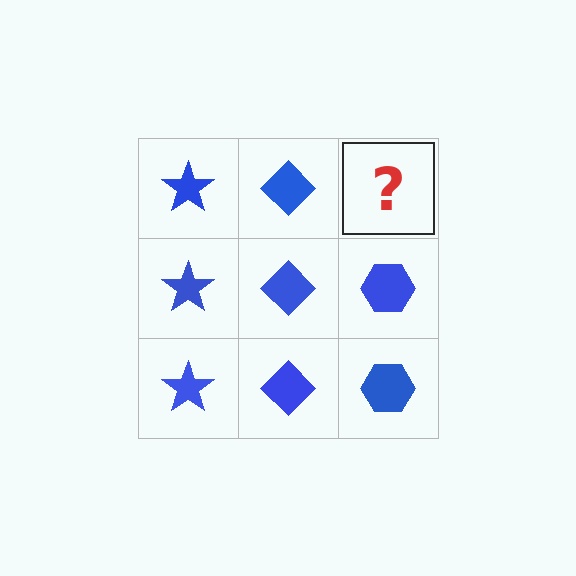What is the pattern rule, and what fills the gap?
The rule is that each column has a consistent shape. The gap should be filled with a blue hexagon.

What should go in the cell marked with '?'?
The missing cell should contain a blue hexagon.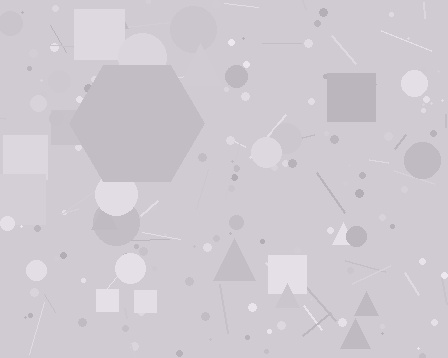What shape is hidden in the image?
A hexagon is hidden in the image.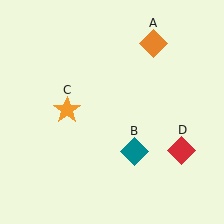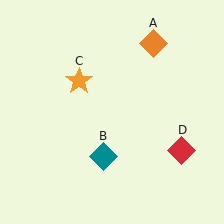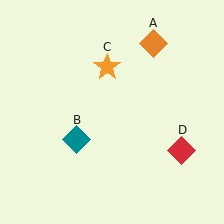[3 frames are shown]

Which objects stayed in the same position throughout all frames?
Orange diamond (object A) and red diamond (object D) remained stationary.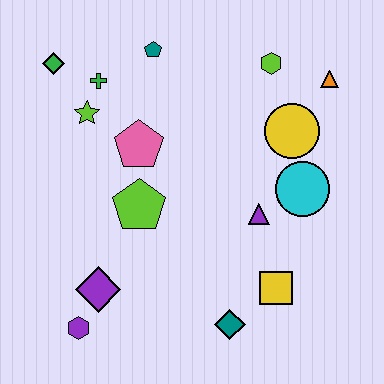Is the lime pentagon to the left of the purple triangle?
Yes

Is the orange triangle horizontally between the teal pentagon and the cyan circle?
No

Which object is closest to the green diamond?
The green cross is closest to the green diamond.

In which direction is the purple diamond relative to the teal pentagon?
The purple diamond is below the teal pentagon.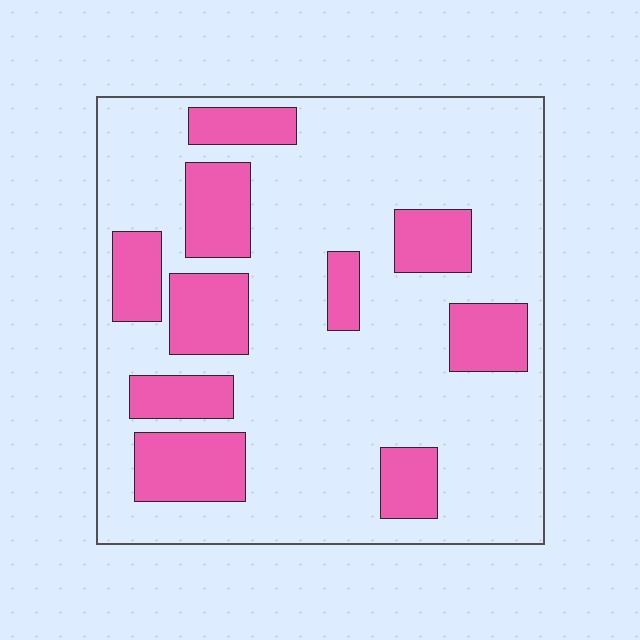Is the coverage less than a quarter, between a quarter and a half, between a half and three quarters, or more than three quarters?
Between a quarter and a half.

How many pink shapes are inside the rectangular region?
10.